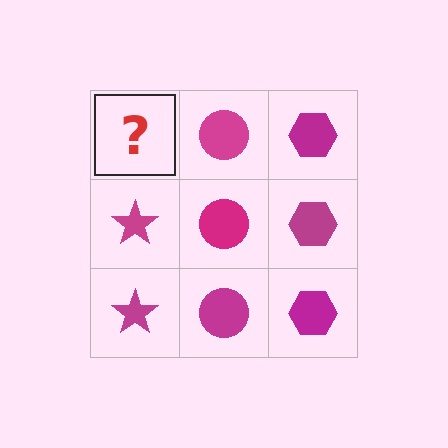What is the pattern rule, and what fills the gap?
The rule is that each column has a consistent shape. The gap should be filled with a magenta star.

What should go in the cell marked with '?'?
The missing cell should contain a magenta star.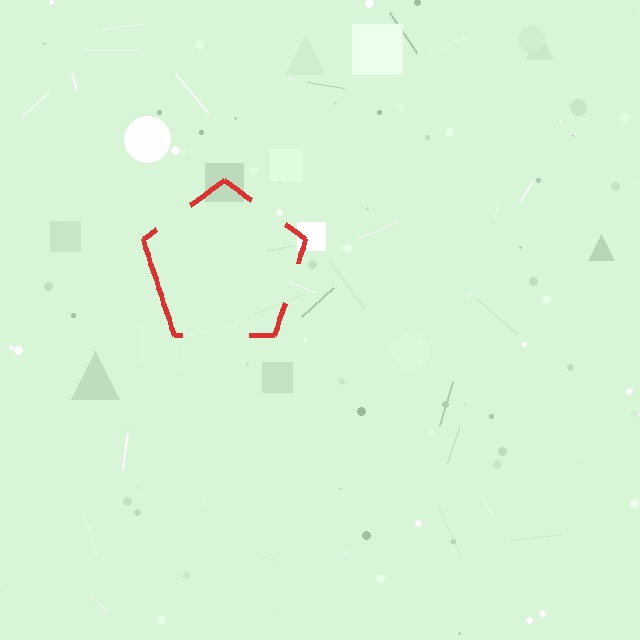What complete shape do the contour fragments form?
The contour fragments form a pentagon.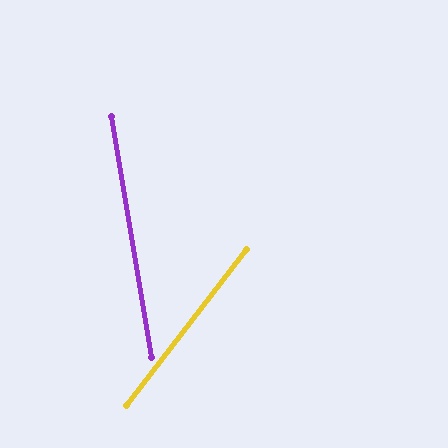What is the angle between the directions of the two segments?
Approximately 47 degrees.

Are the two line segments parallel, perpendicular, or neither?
Neither parallel nor perpendicular — they differ by about 47°.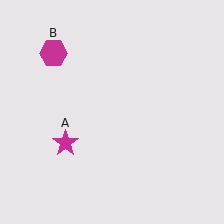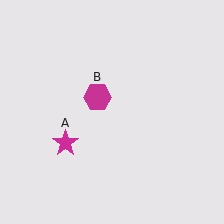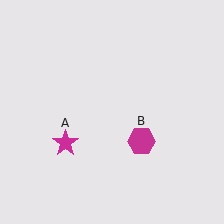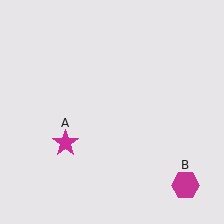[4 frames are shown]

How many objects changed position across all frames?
1 object changed position: magenta hexagon (object B).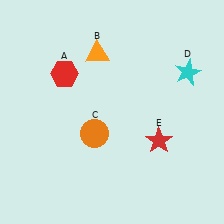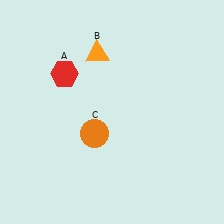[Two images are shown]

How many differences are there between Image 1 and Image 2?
There are 2 differences between the two images.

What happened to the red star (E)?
The red star (E) was removed in Image 2. It was in the bottom-right area of Image 1.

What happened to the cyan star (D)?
The cyan star (D) was removed in Image 2. It was in the top-right area of Image 1.